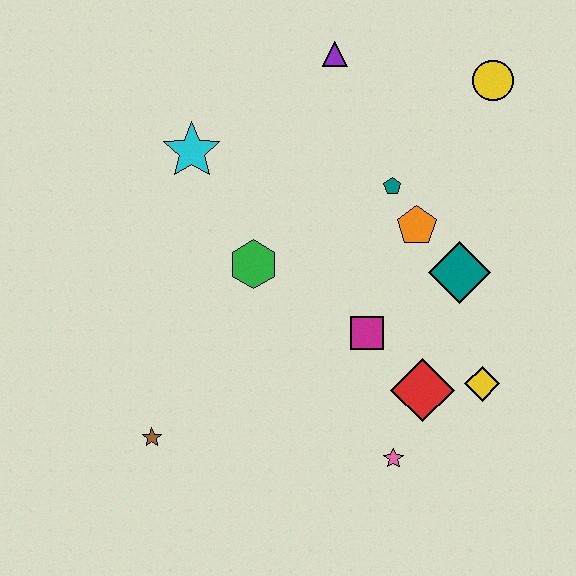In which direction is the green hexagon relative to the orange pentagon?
The green hexagon is to the left of the orange pentagon.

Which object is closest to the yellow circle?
The teal pentagon is closest to the yellow circle.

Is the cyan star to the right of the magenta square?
No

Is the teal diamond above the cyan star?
No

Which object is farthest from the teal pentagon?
The brown star is farthest from the teal pentagon.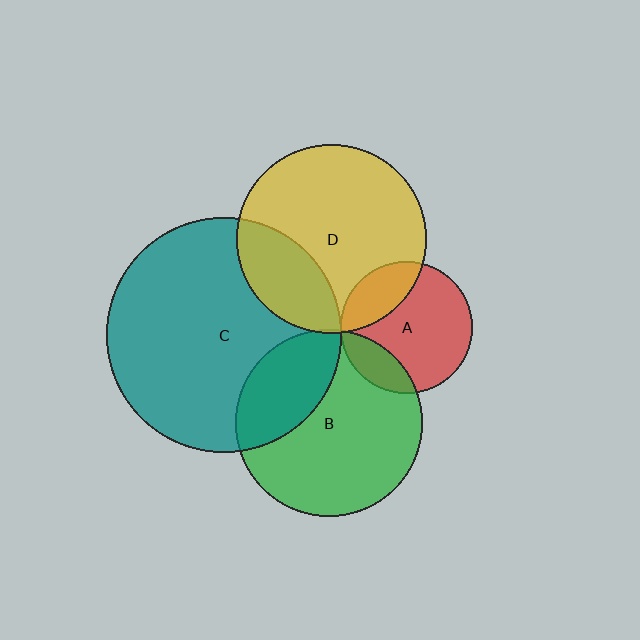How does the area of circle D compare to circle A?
Approximately 2.1 times.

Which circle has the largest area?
Circle C (teal).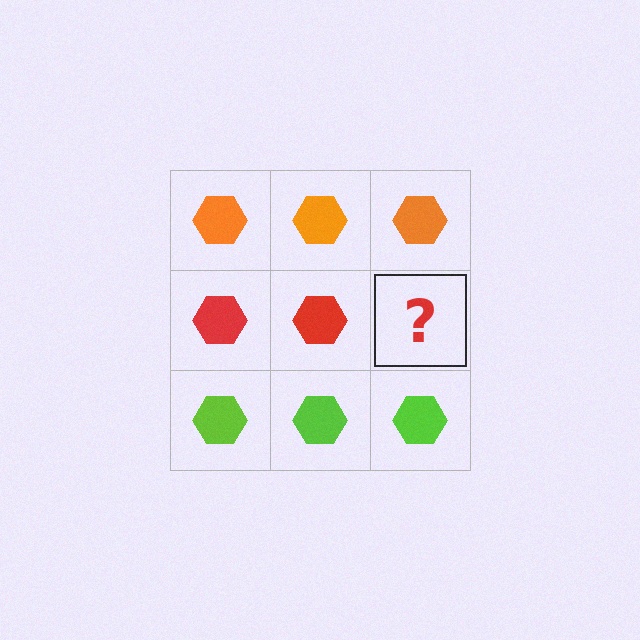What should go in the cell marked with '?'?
The missing cell should contain a red hexagon.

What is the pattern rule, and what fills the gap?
The rule is that each row has a consistent color. The gap should be filled with a red hexagon.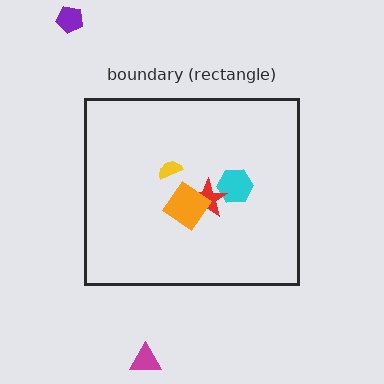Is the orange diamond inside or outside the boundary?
Inside.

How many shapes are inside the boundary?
4 inside, 2 outside.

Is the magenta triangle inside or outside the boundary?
Outside.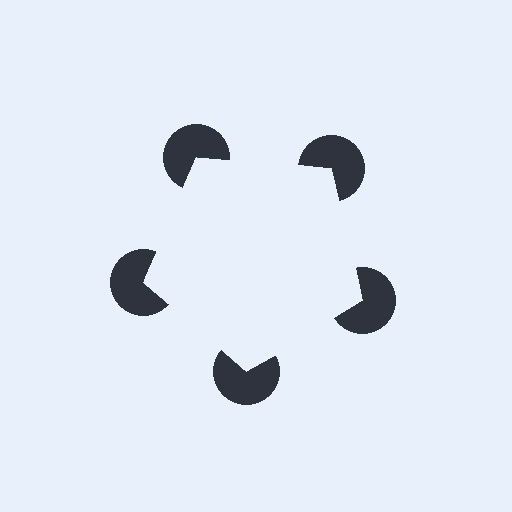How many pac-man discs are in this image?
There are 5 — one at each vertex of the illusory pentagon.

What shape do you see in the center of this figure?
An illusory pentagon — its edges are inferred from the aligned wedge cuts in the pac-man discs, not physically drawn.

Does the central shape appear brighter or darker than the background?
It typically appears slightly brighter than the background, even though no actual brightness change is drawn.